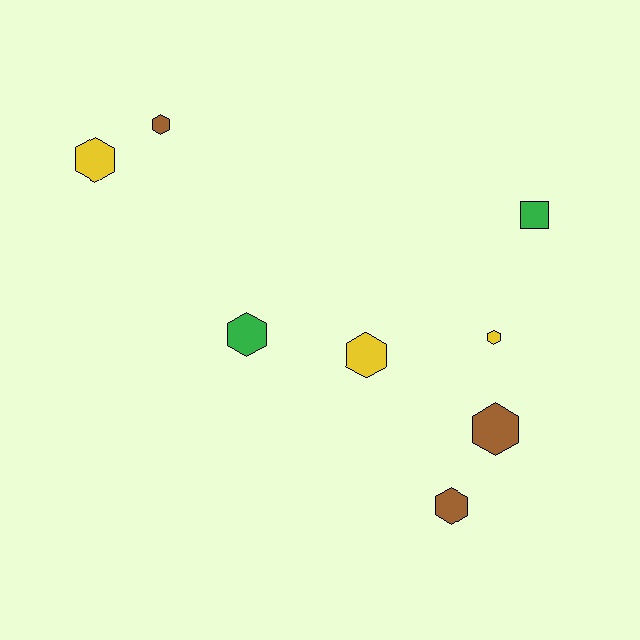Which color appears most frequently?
Yellow, with 3 objects.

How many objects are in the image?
There are 8 objects.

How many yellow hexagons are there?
There are 3 yellow hexagons.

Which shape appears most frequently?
Hexagon, with 7 objects.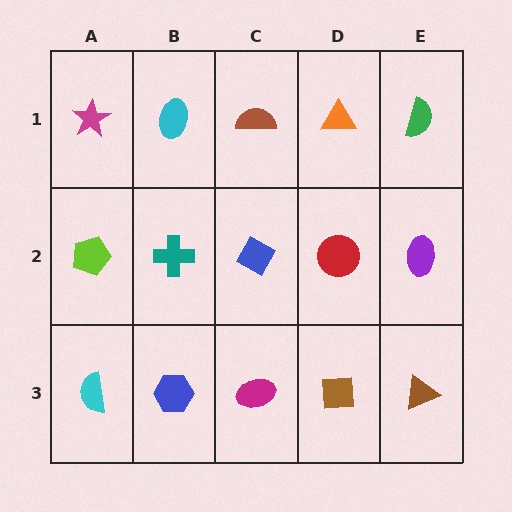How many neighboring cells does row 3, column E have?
2.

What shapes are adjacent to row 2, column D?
An orange triangle (row 1, column D), a brown square (row 3, column D), a blue diamond (row 2, column C), a purple ellipse (row 2, column E).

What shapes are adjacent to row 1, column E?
A purple ellipse (row 2, column E), an orange triangle (row 1, column D).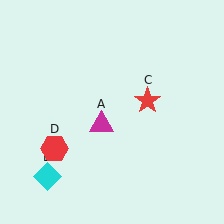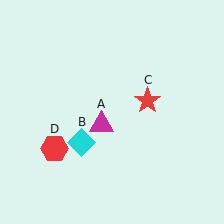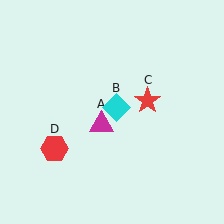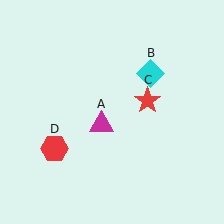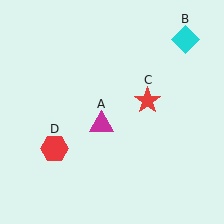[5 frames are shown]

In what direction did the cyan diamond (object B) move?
The cyan diamond (object B) moved up and to the right.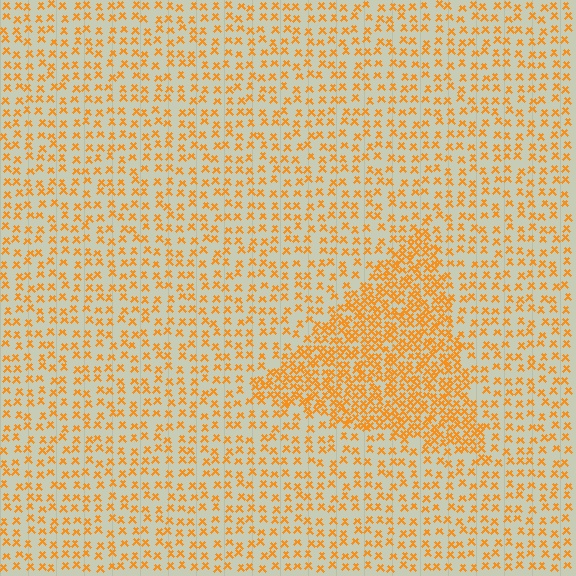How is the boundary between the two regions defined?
The boundary is defined by a change in element density (approximately 2.2x ratio). All elements are the same color, size, and shape.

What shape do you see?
I see a triangle.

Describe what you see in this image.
The image contains small orange elements arranged at two different densities. A triangle-shaped region is visible where the elements are more densely packed than the surrounding area.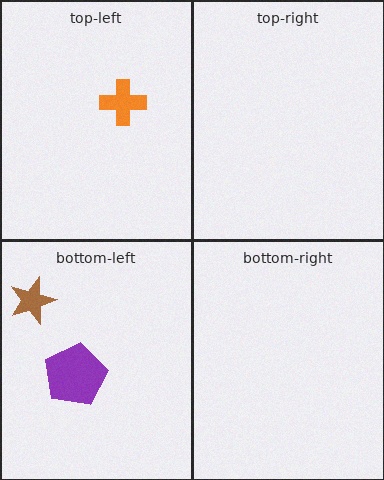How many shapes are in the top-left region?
1.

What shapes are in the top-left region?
The orange cross.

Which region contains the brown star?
The bottom-left region.